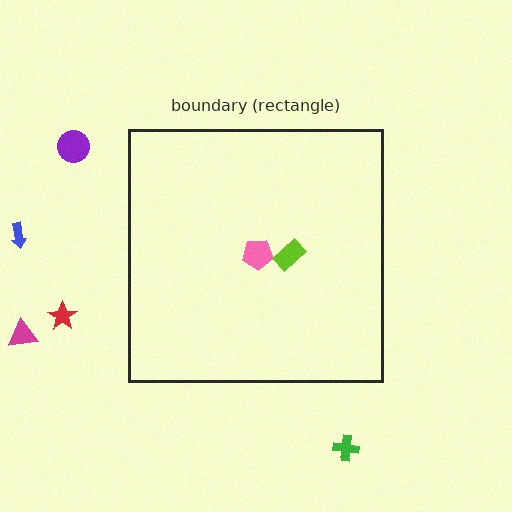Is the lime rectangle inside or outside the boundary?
Inside.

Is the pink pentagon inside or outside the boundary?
Inside.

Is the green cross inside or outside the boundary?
Outside.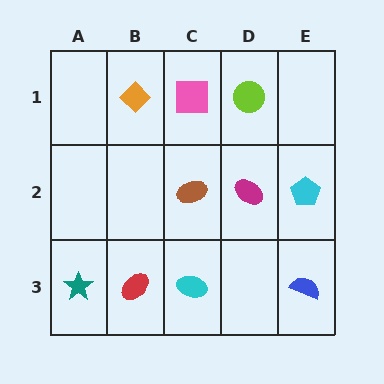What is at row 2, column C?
A brown ellipse.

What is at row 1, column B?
An orange diamond.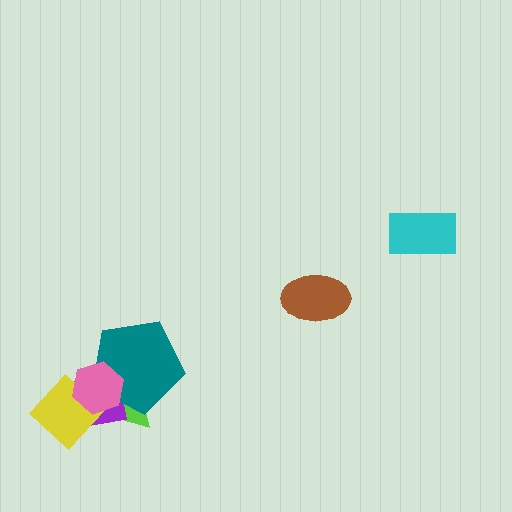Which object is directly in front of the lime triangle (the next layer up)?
The purple square is directly in front of the lime triangle.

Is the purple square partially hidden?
Yes, it is partially covered by another shape.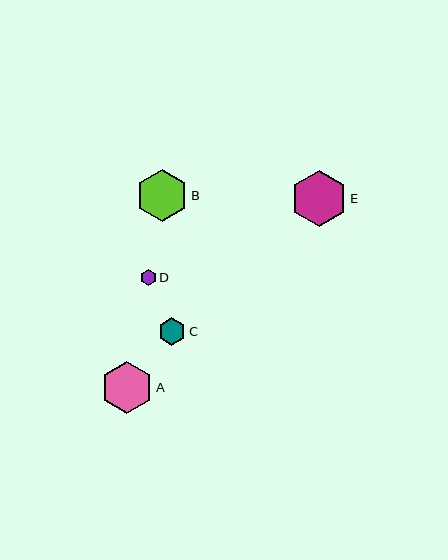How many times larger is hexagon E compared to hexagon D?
Hexagon E is approximately 3.7 times the size of hexagon D.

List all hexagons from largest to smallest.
From largest to smallest: E, A, B, C, D.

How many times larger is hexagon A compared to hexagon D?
Hexagon A is approximately 3.4 times the size of hexagon D.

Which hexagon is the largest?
Hexagon E is the largest with a size of approximately 57 pixels.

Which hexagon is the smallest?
Hexagon D is the smallest with a size of approximately 16 pixels.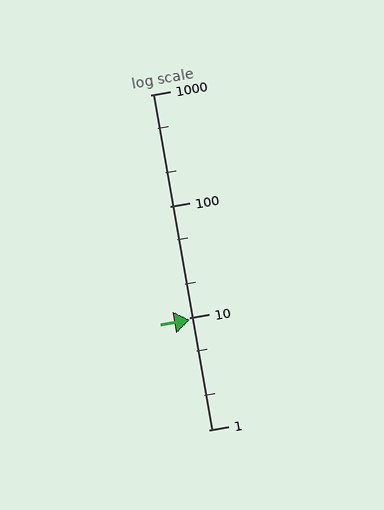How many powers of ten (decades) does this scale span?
The scale spans 3 decades, from 1 to 1000.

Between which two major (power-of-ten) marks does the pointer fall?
The pointer is between 1 and 10.